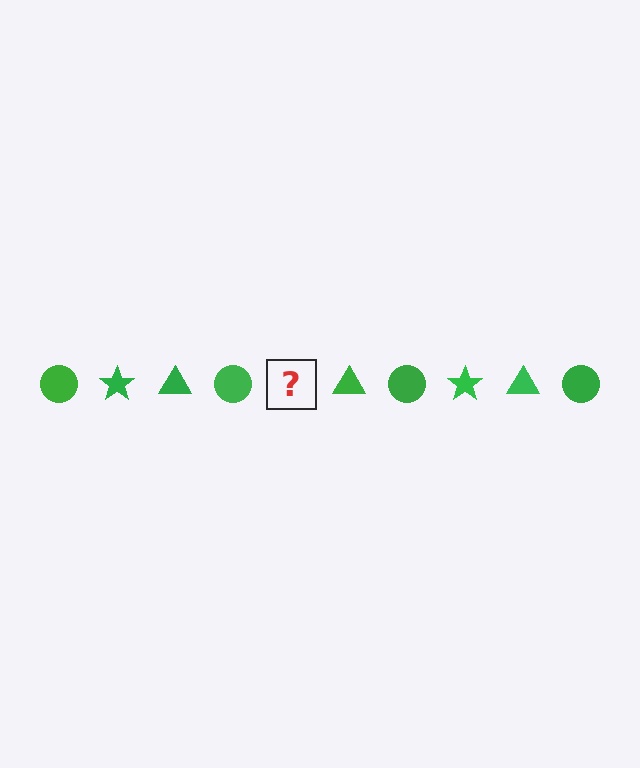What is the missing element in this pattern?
The missing element is a green star.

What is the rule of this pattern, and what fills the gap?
The rule is that the pattern cycles through circle, star, triangle shapes in green. The gap should be filled with a green star.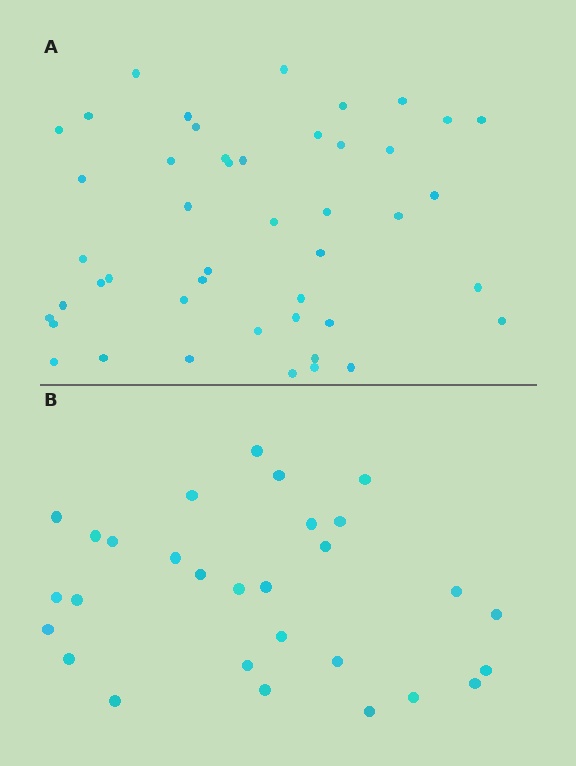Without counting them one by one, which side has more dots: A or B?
Region A (the top region) has more dots.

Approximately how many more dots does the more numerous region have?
Region A has approximately 15 more dots than region B.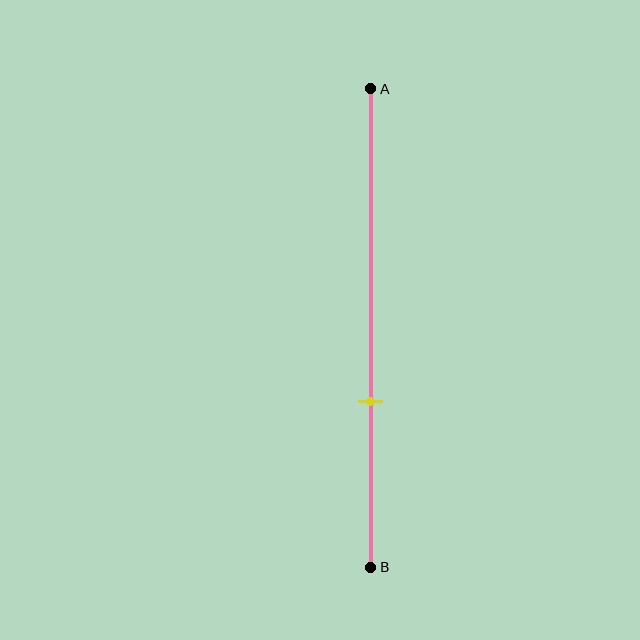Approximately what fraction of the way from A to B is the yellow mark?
The yellow mark is approximately 65% of the way from A to B.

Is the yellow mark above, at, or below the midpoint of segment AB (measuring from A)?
The yellow mark is below the midpoint of segment AB.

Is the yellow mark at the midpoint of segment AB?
No, the mark is at about 65% from A, not at the 50% midpoint.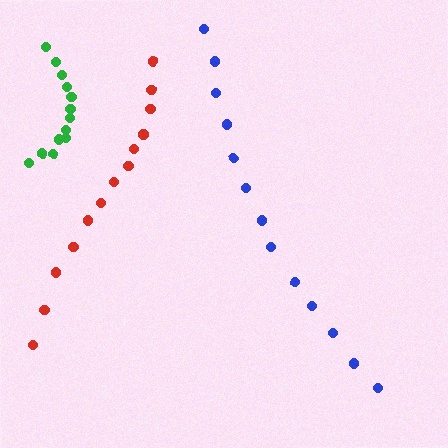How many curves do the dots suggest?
There are 3 distinct paths.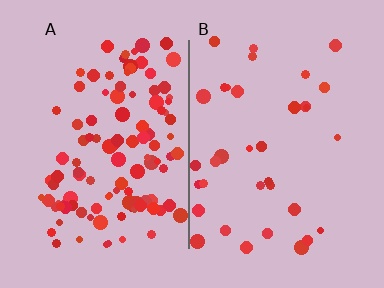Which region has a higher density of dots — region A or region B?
A (the left).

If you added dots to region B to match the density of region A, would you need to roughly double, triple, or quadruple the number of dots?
Approximately triple.